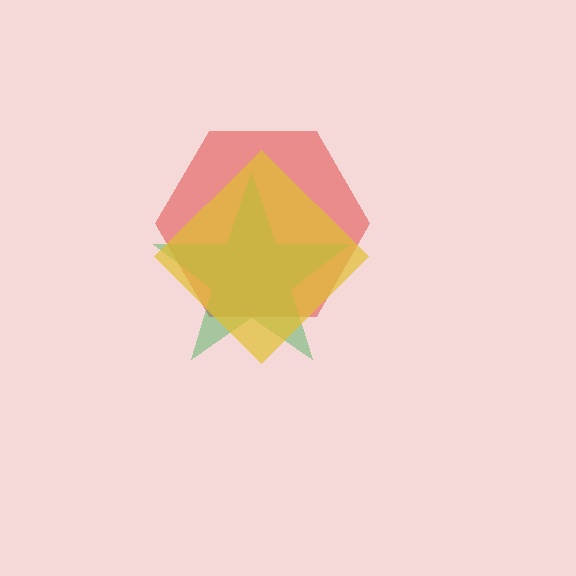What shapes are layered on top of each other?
The layered shapes are: a red hexagon, a green star, a yellow diamond.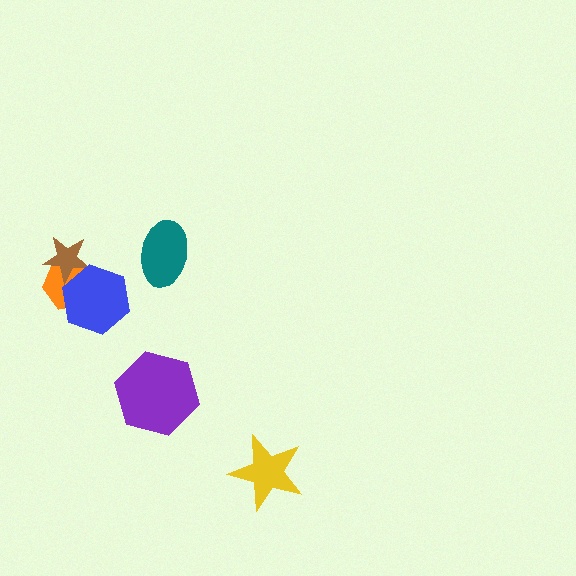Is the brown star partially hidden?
Yes, it is partially covered by another shape.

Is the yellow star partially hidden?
No, no other shape covers it.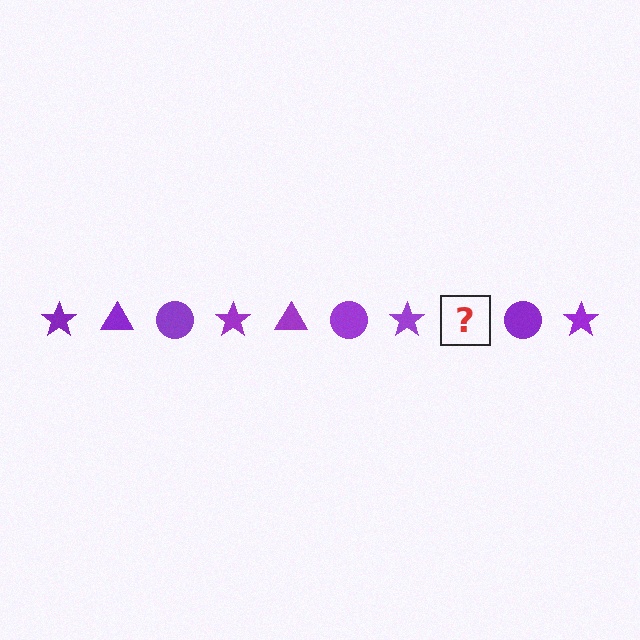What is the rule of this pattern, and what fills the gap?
The rule is that the pattern cycles through star, triangle, circle shapes in purple. The gap should be filled with a purple triangle.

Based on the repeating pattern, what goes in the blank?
The blank should be a purple triangle.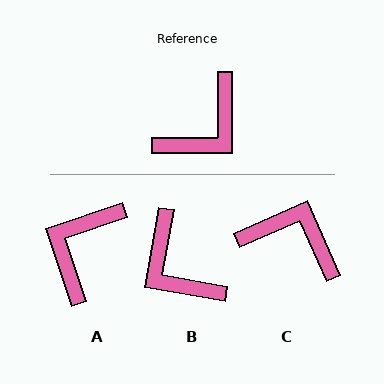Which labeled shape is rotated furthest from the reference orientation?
A, about 161 degrees away.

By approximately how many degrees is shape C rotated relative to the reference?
Approximately 113 degrees counter-clockwise.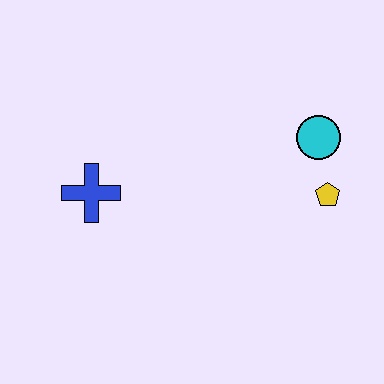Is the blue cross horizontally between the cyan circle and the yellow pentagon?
No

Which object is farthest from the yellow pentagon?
The blue cross is farthest from the yellow pentagon.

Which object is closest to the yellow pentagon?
The cyan circle is closest to the yellow pentagon.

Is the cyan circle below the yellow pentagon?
No